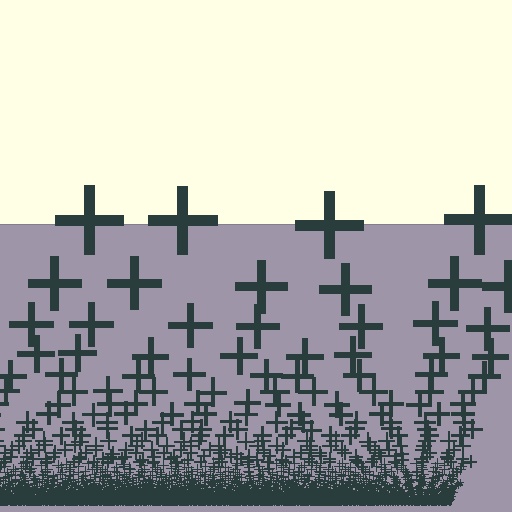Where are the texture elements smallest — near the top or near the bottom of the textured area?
Near the bottom.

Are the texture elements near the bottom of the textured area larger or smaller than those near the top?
Smaller. The gradient is inverted — elements near the bottom are smaller and denser.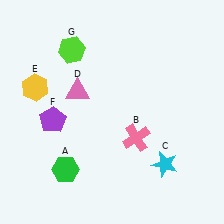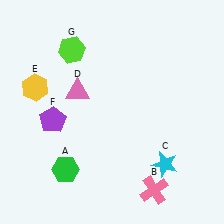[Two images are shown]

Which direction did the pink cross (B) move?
The pink cross (B) moved down.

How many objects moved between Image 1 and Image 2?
1 object moved between the two images.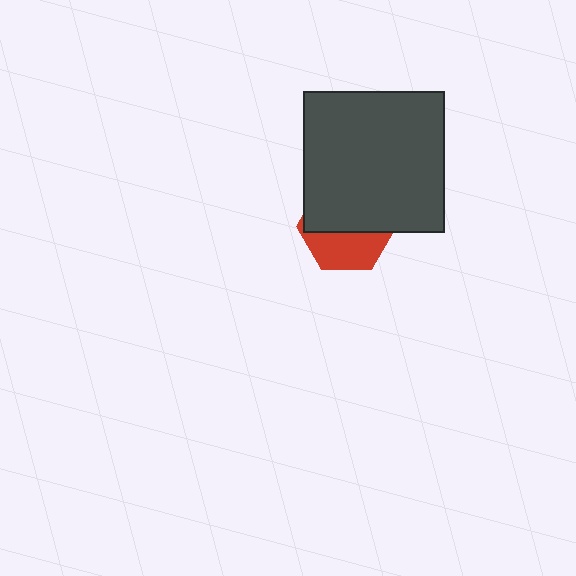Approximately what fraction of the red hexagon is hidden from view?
Roughly 60% of the red hexagon is hidden behind the dark gray square.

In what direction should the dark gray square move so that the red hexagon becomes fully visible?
The dark gray square should move up. That is the shortest direction to clear the overlap and leave the red hexagon fully visible.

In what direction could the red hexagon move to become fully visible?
The red hexagon could move down. That would shift it out from behind the dark gray square entirely.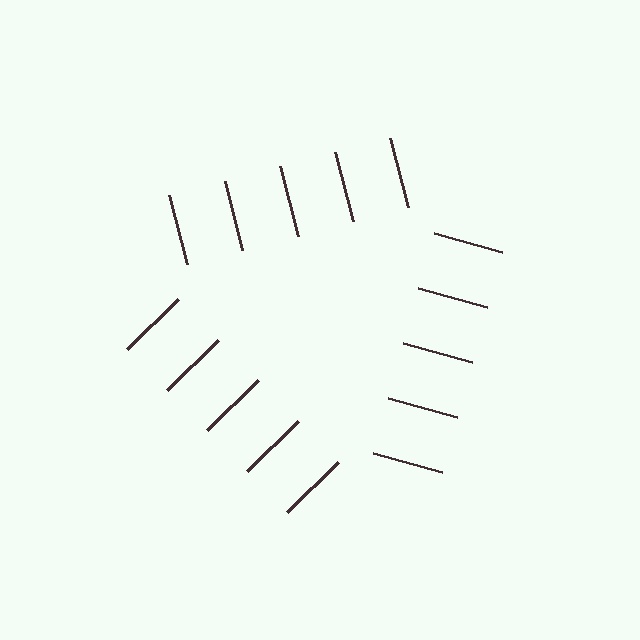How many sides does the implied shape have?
3 sides — the line-ends trace a triangle.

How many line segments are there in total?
15 — 5 along each of the 3 edges.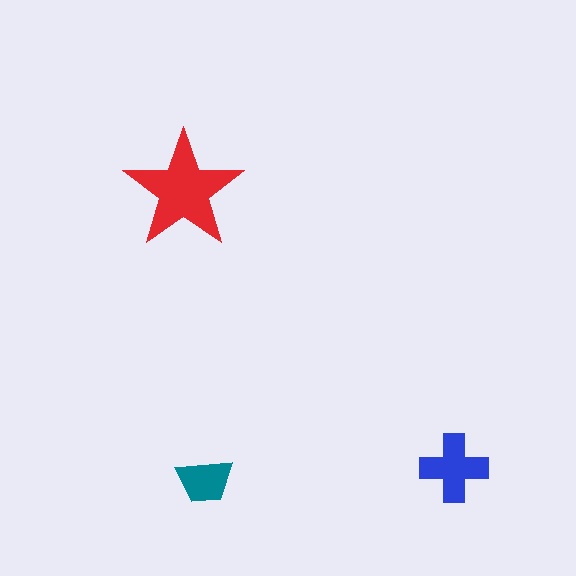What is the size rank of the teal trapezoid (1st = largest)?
3rd.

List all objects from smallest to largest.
The teal trapezoid, the blue cross, the red star.